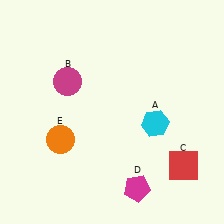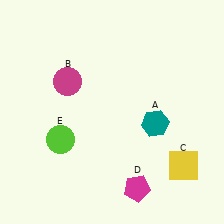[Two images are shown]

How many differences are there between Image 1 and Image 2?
There are 3 differences between the two images.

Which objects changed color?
A changed from cyan to teal. C changed from red to yellow. E changed from orange to lime.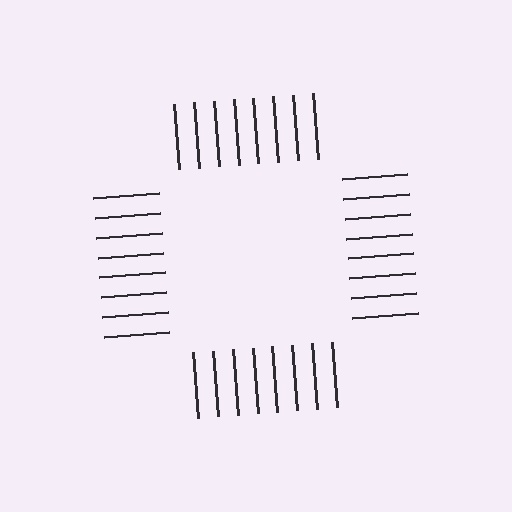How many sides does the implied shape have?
4 sides — the line-ends trace a square.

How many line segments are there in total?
32 — 8 along each of the 4 edges.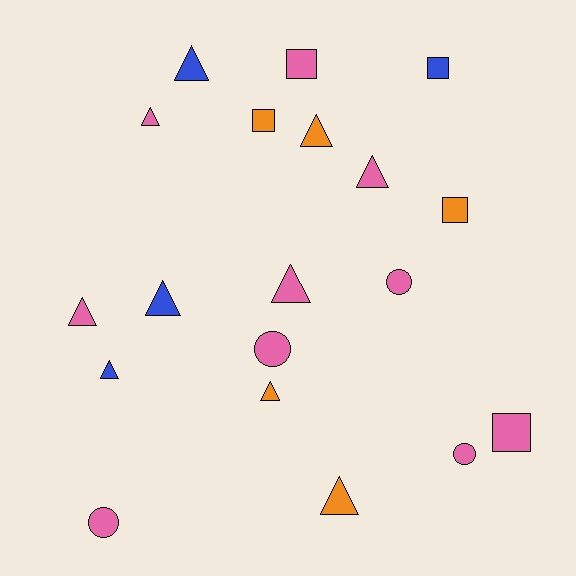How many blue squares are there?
There is 1 blue square.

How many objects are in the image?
There are 19 objects.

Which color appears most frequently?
Pink, with 10 objects.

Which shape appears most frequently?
Triangle, with 10 objects.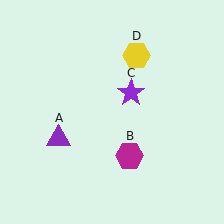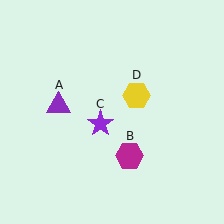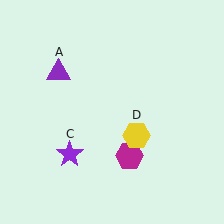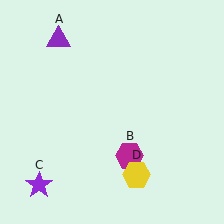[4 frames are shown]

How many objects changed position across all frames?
3 objects changed position: purple triangle (object A), purple star (object C), yellow hexagon (object D).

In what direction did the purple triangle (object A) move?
The purple triangle (object A) moved up.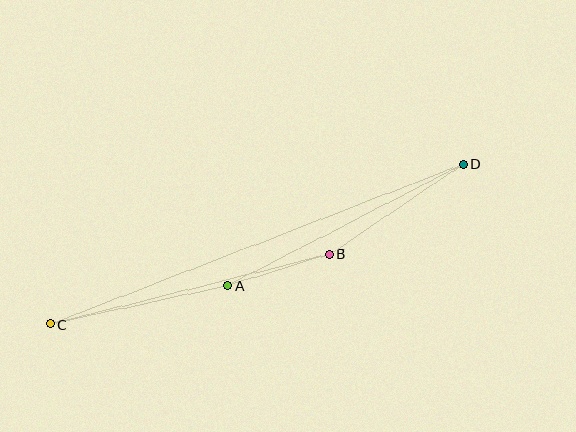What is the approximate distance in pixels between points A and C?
The distance between A and C is approximately 181 pixels.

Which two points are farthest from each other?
Points C and D are farthest from each other.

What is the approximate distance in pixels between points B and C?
The distance between B and C is approximately 288 pixels.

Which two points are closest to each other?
Points A and B are closest to each other.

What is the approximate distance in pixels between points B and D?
The distance between B and D is approximately 161 pixels.